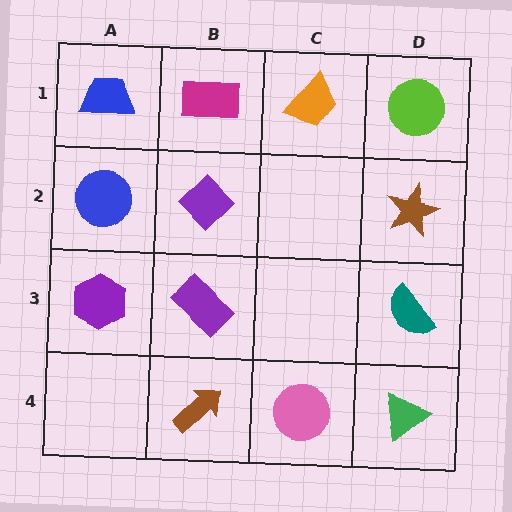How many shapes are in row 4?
3 shapes.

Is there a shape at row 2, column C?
No, that cell is empty.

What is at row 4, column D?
A green triangle.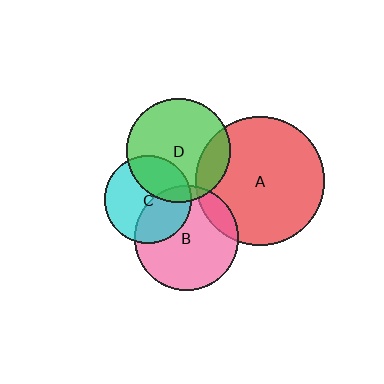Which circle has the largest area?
Circle A (red).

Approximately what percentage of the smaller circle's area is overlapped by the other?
Approximately 20%.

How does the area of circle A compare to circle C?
Approximately 2.2 times.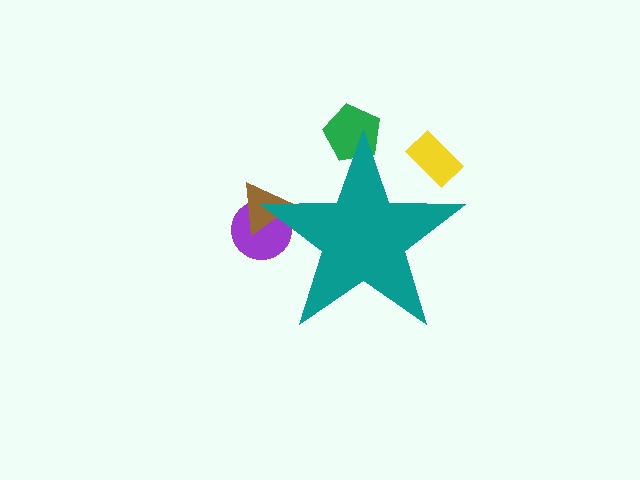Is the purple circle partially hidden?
Yes, the purple circle is partially hidden behind the teal star.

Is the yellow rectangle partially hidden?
Yes, the yellow rectangle is partially hidden behind the teal star.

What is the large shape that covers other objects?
A teal star.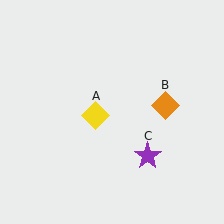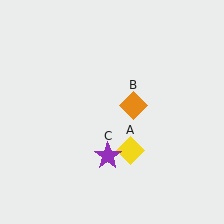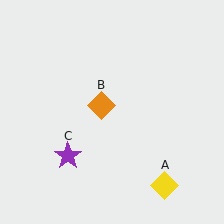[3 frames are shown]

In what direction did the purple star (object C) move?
The purple star (object C) moved left.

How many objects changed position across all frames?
3 objects changed position: yellow diamond (object A), orange diamond (object B), purple star (object C).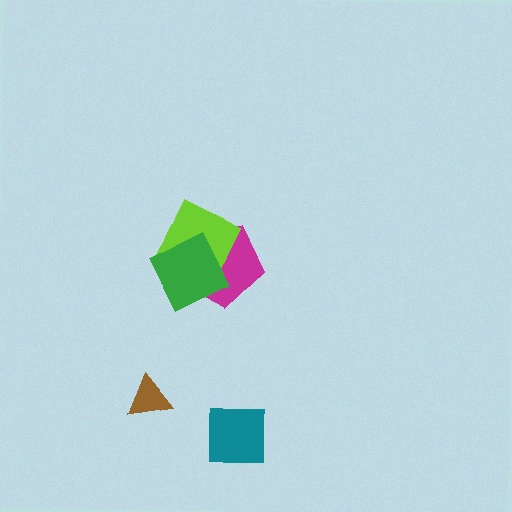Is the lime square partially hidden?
Yes, it is partially covered by another shape.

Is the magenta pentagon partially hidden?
Yes, it is partially covered by another shape.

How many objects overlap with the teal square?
0 objects overlap with the teal square.